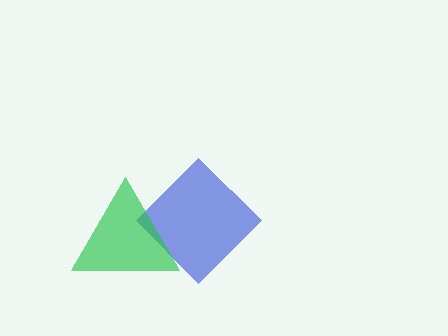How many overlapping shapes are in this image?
There are 2 overlapping shapes in the image.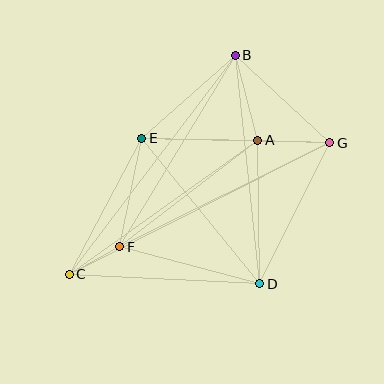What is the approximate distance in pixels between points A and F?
The distance between A and F is approximately 174 pixels.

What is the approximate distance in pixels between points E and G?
The distance between E and G is approximately 188 pixels.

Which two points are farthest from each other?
Points C and G are farthest from each other.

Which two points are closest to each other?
Points C and F are closest to each other.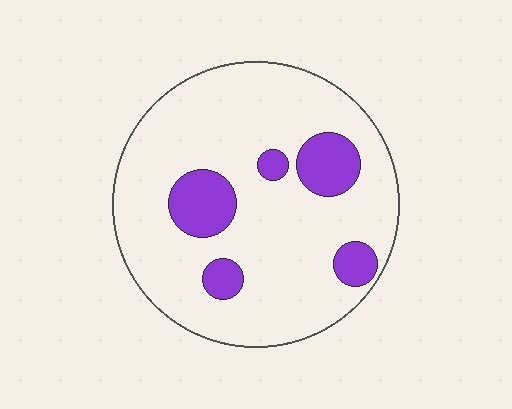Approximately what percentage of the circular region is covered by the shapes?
Approximately 15%.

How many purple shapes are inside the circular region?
5.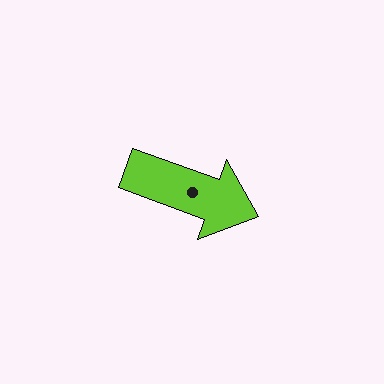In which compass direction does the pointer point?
East.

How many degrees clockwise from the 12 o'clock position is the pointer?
Approximately 110 degrees.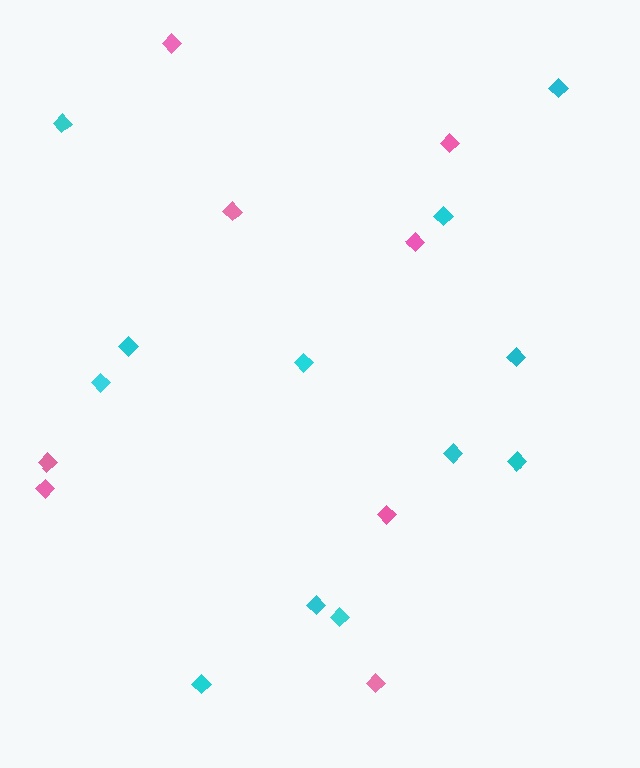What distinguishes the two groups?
There are 2 groups: one group of pink diamonds (8) and one group of cyan diamonds (12).